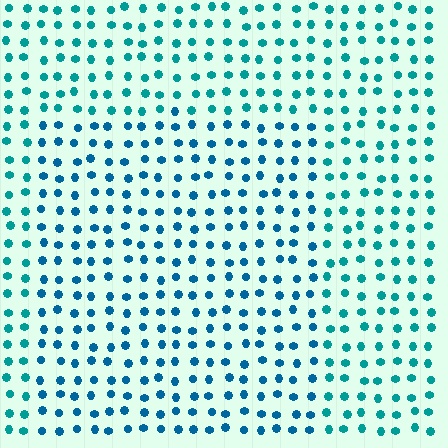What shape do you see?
I see a rectangle.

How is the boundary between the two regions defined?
The boundary is defined purely by a slight shift in hue (about 24 degrees). Spacing, size, and orientation are identical on both sides.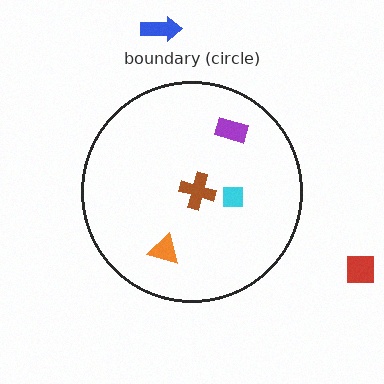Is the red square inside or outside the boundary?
Outside.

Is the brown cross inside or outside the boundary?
Inside.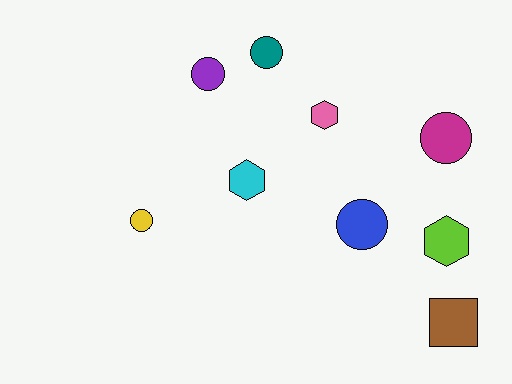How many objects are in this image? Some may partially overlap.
There are 9 objects.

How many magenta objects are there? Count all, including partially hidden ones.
There is 1 magenta object.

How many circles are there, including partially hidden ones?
There are 5 circles.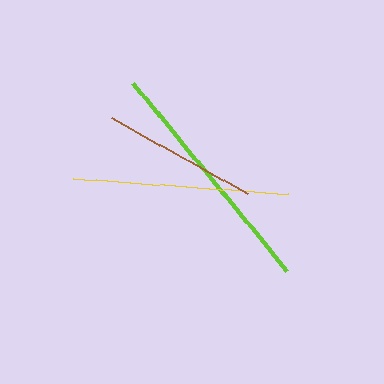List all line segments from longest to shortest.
From longest to shortest: lime, yellow, brown.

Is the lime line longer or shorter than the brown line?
The lime line is longer than the brown line.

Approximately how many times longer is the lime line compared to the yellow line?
The lime line is approximately 1.1 times the length of the yellow line.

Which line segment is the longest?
The lime line is the longest at approximately 242 pixels.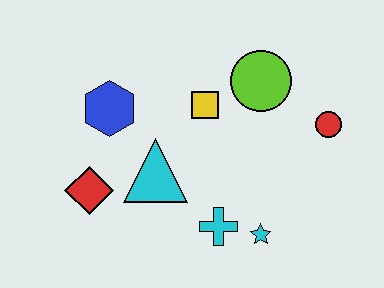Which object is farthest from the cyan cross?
The blue hexagon is farthest from the cyan cross.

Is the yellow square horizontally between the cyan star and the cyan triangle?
Yes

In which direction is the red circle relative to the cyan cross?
The red circle is to the right of the cyan cross.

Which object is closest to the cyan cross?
The cyan star is closest to the cyan cross.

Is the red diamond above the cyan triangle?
No